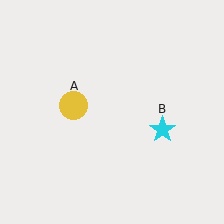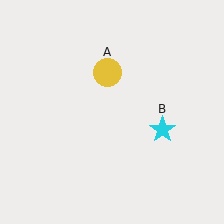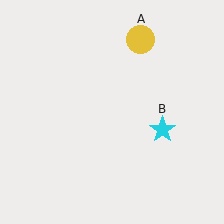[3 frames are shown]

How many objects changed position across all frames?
1 object changed position: yellow circle (object A).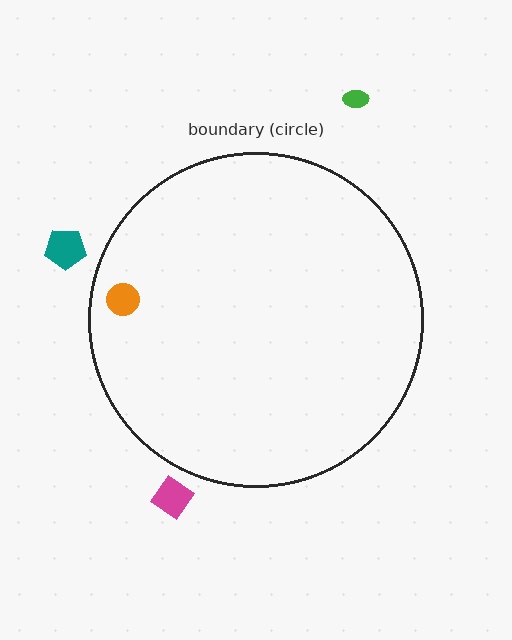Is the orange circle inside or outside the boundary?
Inside.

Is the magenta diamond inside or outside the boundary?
Outside.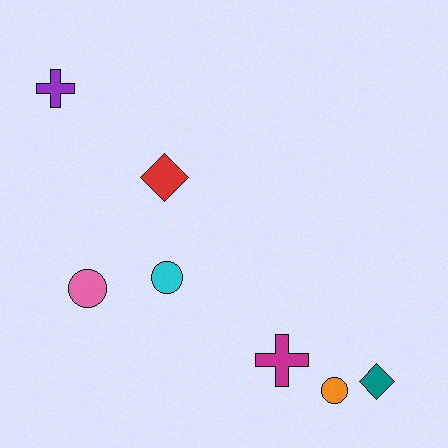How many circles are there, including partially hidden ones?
There are 3 circles.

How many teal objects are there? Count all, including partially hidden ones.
There is 1 teal object.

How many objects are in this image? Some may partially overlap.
There are 7 objects.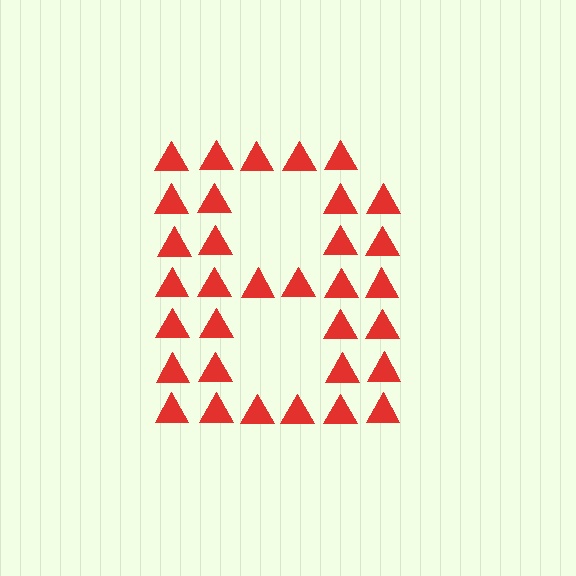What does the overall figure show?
The overall figure shows the letter B.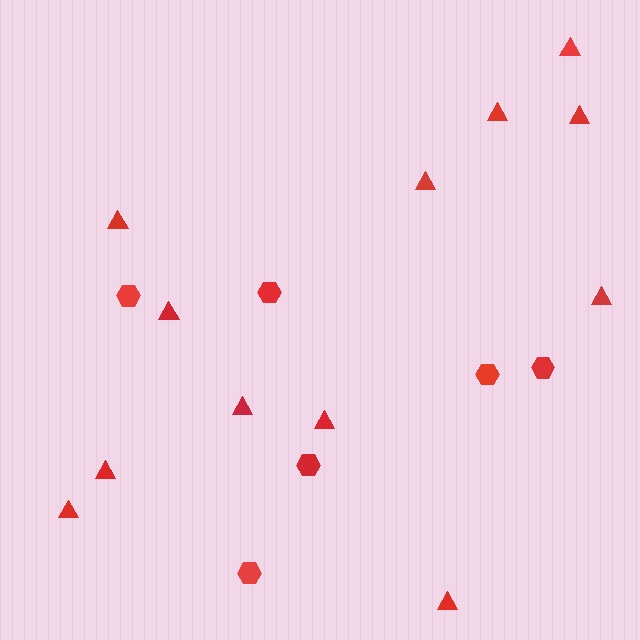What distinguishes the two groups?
There are 2 groups: one group of triangles (12) and one group of hexagons (6).